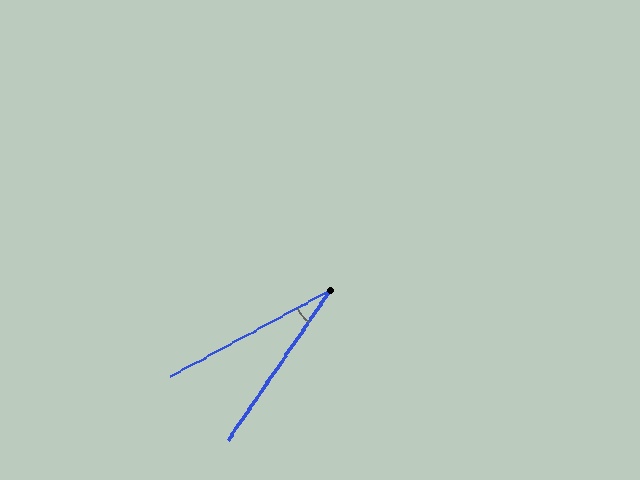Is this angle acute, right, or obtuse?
It is acute.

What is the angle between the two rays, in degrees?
Approximately 27 degrees.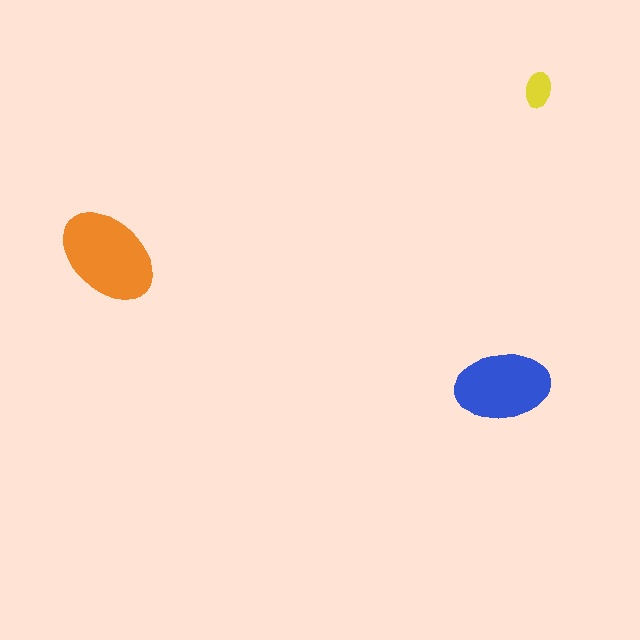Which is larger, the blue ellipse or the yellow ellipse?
The blue one.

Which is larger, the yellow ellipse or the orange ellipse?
The orange one.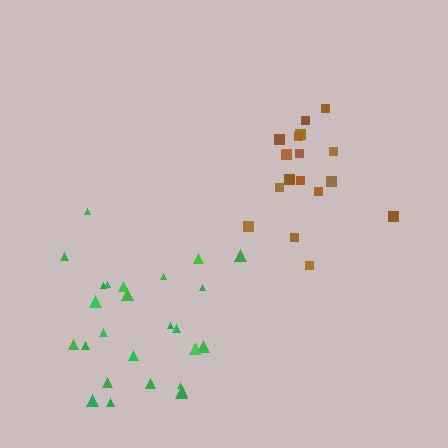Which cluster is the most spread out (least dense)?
Green.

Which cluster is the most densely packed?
Brown.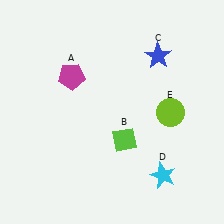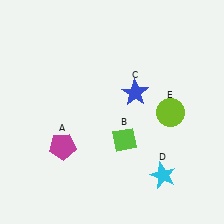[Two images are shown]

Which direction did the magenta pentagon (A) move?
The magenta pentagon (A) moved down.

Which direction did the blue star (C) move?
The blue star (C) moved down.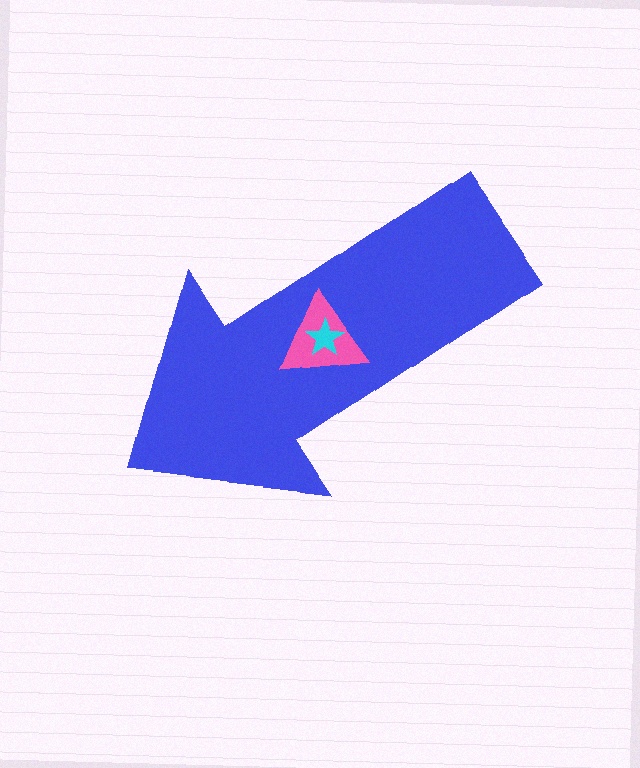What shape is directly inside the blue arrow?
The pink triangle.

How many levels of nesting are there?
3.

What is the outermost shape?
The blue arrow.